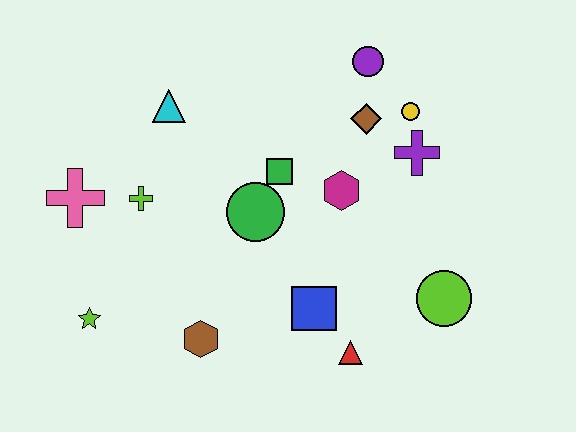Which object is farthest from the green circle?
The lime circle is farthest from the green circle.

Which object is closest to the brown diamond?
The yellow circle is closest to the brown diamond.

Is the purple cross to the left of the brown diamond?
No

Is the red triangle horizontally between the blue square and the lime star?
No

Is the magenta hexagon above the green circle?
Yes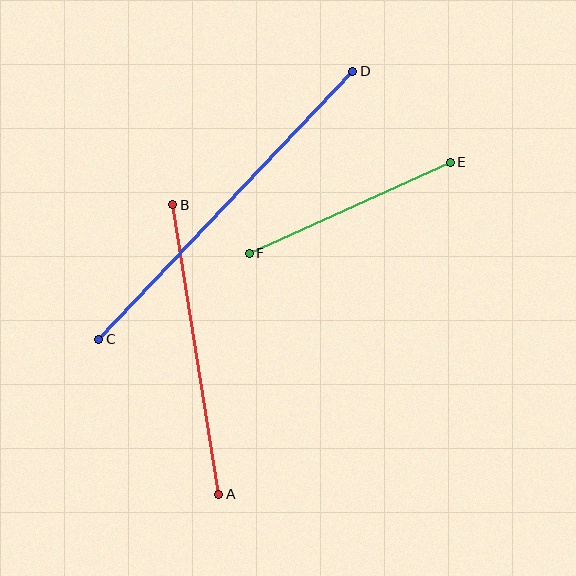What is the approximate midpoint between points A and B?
The midpoint is at approximately (196, 349) pixels.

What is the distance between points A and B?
The distance is approximately 293 pixels.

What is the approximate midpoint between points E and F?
The midpoint is at approximately (350, 208) pixels.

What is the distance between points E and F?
The distance is approximately 221 pixels.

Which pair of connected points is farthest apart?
Points C and D are farthest apart.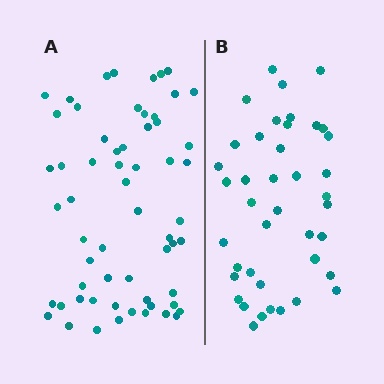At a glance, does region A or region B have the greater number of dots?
Region A (the left region) has more dots.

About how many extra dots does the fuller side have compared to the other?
Region A has approximately 20 more dots than region B.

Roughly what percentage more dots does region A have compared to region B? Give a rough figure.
About 45% more.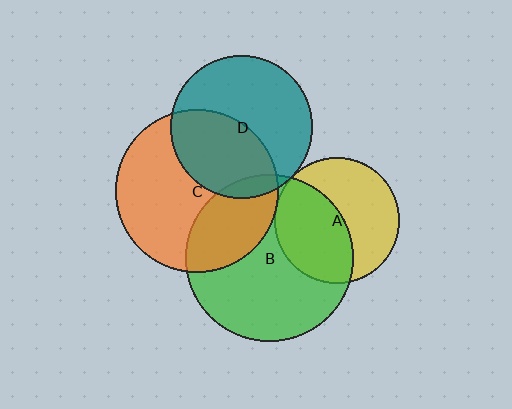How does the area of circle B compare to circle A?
Approximately 1.8 times.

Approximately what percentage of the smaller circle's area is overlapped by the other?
Approximately 50%.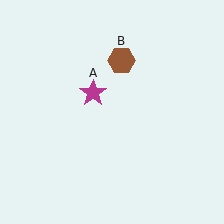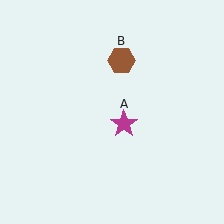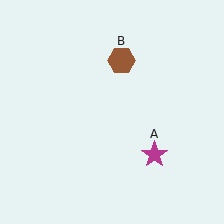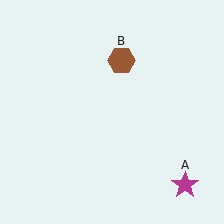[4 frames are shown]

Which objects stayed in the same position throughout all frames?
Brown hexagon (object B) remained stationary.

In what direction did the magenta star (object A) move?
The magenta star (object A) moved down and to the right.